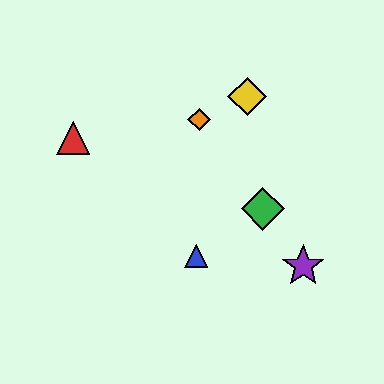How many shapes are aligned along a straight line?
3 shapes (the green diamond, the purple star, the orange diamond) are aligned along a straight line.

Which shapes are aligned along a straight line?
The green diamond, the purple star, the orange diamond are aligned along a straight line.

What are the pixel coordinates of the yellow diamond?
The yellow diamond is at (247, 96).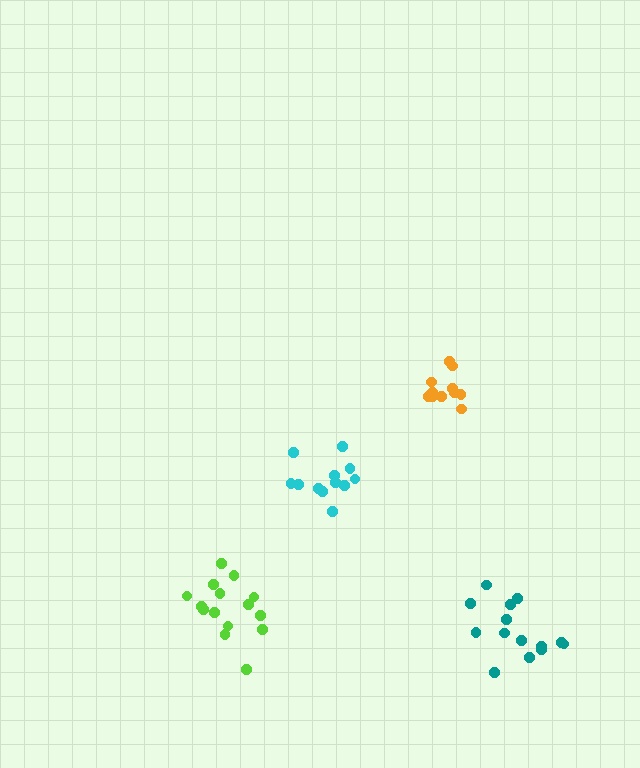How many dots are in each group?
Group 1: 12 dots, Group 2: 12 dots, Group 3: 14 dots, Group 4: 15 dots (53 total).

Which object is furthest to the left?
The lime cluster is leftmost.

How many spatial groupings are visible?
There are 4 spatial groupings.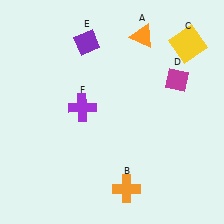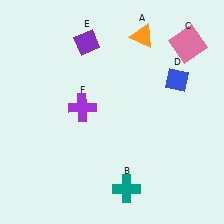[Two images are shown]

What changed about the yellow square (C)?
In Image 1, C is yellow. In Image 2, it changed to pink.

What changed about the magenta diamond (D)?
In Image 1, D is magenta. In Image 2, it changed to blue.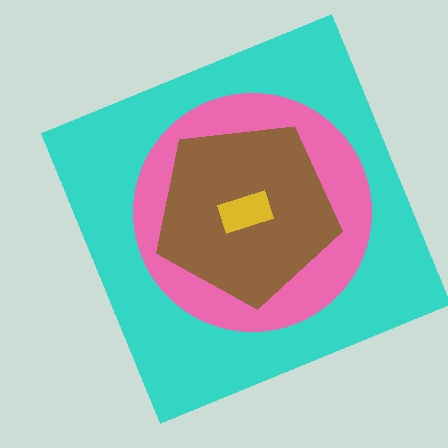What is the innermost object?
The yellow rectangle.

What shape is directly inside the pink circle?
The brown pentagon.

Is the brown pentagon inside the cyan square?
Yes.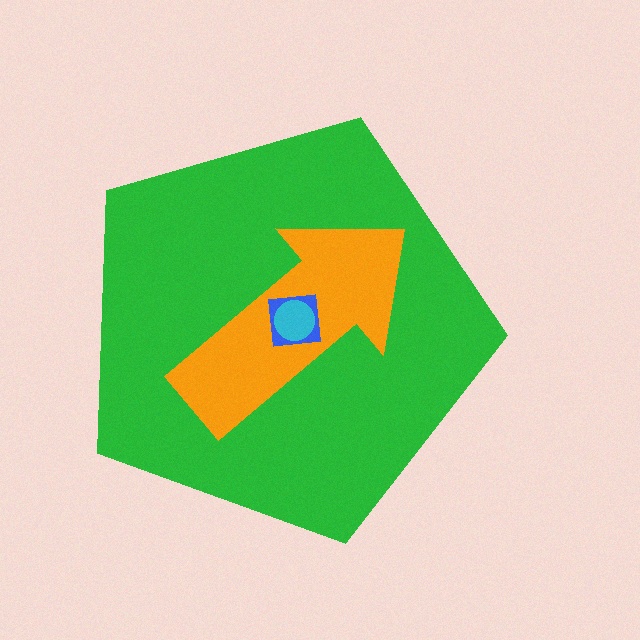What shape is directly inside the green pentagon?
The orange arrow.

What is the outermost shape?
The green pentagon.